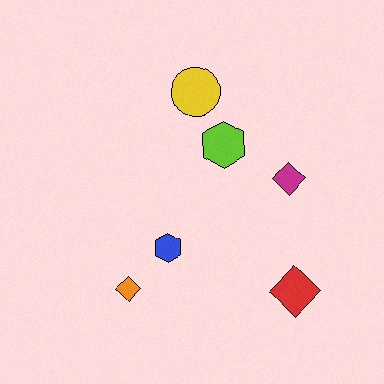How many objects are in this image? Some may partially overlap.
There are 6 objects.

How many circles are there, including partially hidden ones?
There is 1 circle.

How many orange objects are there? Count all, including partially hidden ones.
There is 1 orange object.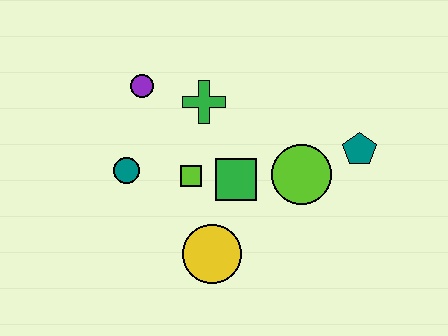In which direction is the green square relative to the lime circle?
The green square is to the left of the lime circle.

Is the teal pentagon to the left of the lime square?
No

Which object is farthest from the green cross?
The teal pentagon is farthest from the green cross.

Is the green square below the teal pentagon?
Yes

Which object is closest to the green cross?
The purple circle is closest to the green cross.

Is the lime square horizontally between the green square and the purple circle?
Yes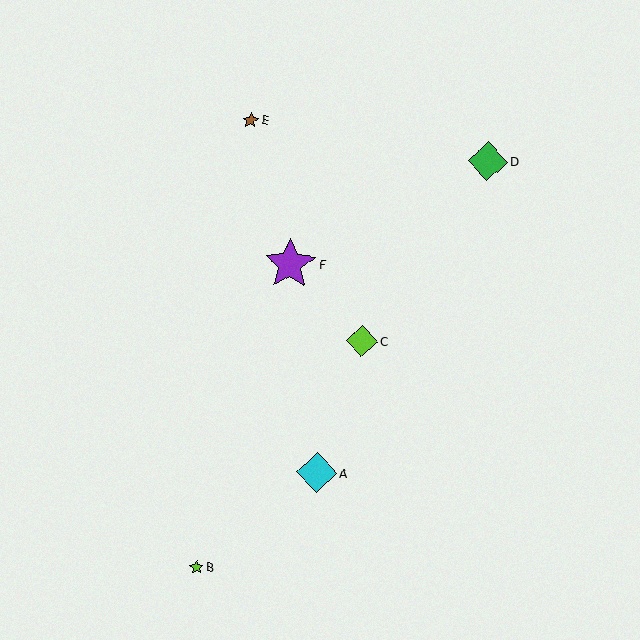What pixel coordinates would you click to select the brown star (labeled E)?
Click at (251, 120) to select the brown star E.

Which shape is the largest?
The purple star (labeled F) is the largest.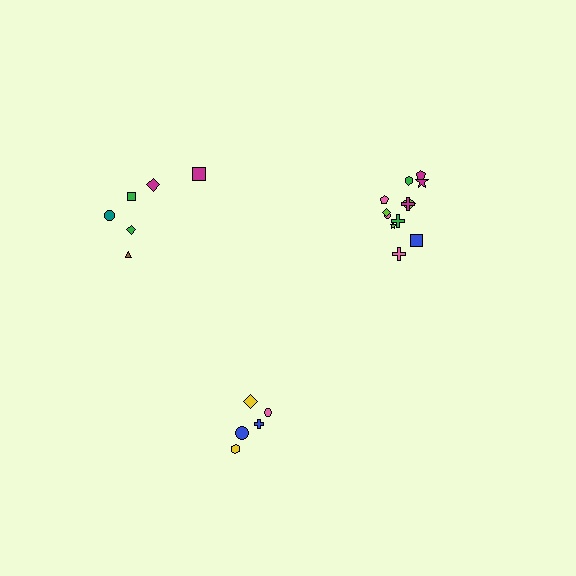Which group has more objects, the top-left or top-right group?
The top-right group.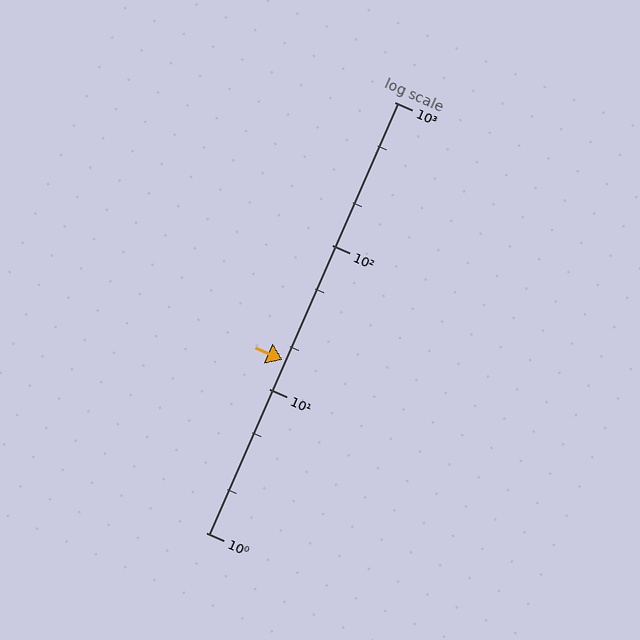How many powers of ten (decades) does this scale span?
The scale spans 3 decades, from 1 to 1000.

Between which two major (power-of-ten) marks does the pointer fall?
The pointer is between 10 and 100.